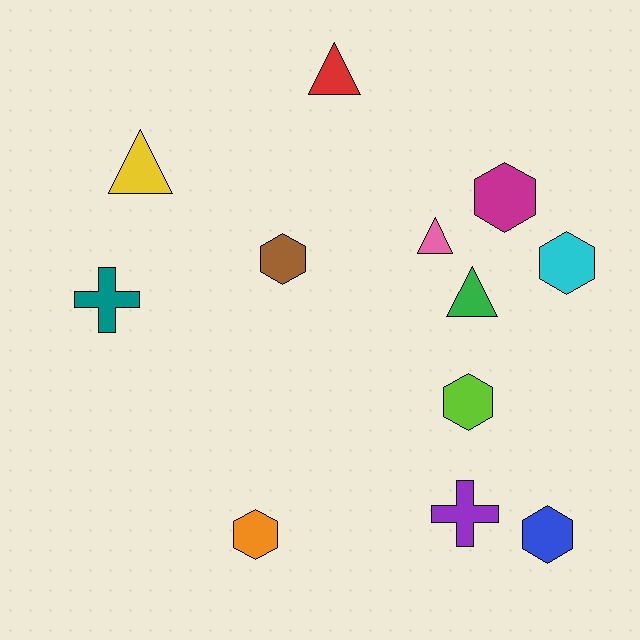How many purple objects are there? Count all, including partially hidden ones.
There is 1 purple object.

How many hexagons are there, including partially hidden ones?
There are 6 hexagons.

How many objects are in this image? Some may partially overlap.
There are 12 objects.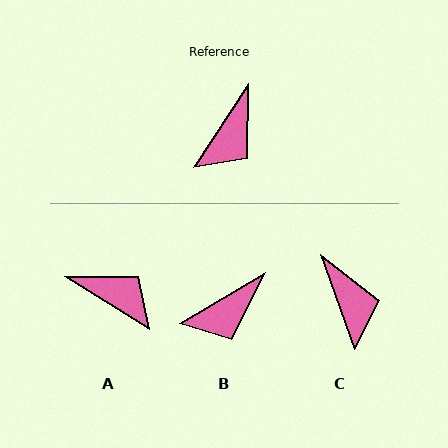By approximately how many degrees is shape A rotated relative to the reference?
Approximately 91 degrees counter-clockwise.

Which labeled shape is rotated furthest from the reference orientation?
A, about 91 degrees away.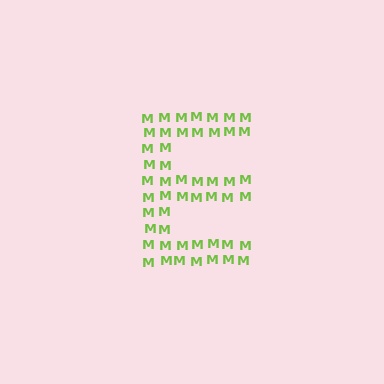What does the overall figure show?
The overall figure shows the letter E.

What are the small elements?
The small elements are letter M's.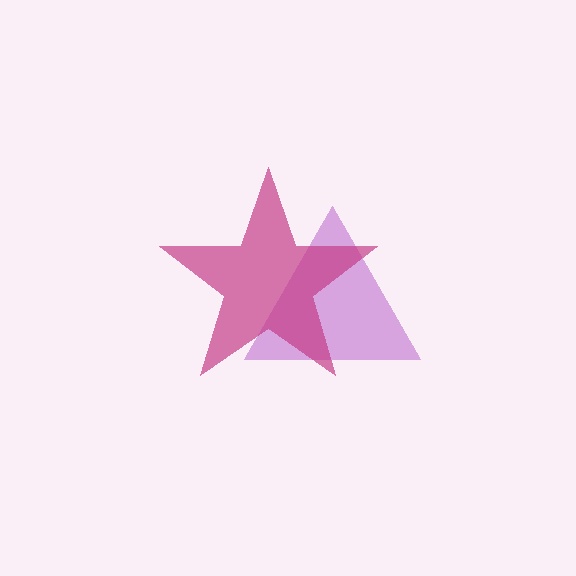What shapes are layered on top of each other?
The layered shapes are: a purple triangle, a magenta star.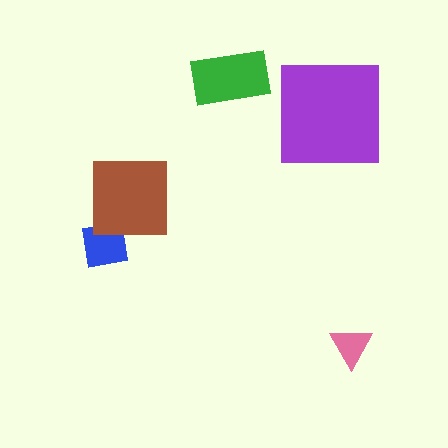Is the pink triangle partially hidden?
No, no other shape covers it.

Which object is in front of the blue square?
The brown square is in front of the blue square.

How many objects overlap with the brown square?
1 object overlaps with the brown square.